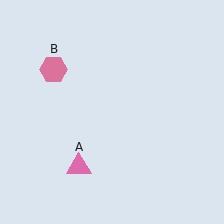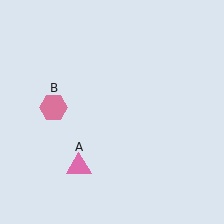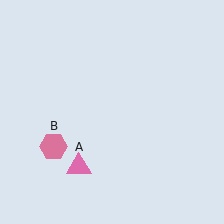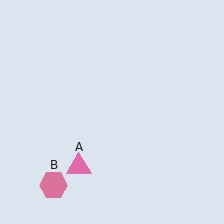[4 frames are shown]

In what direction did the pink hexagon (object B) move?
The pink hexagon (object B) moved down.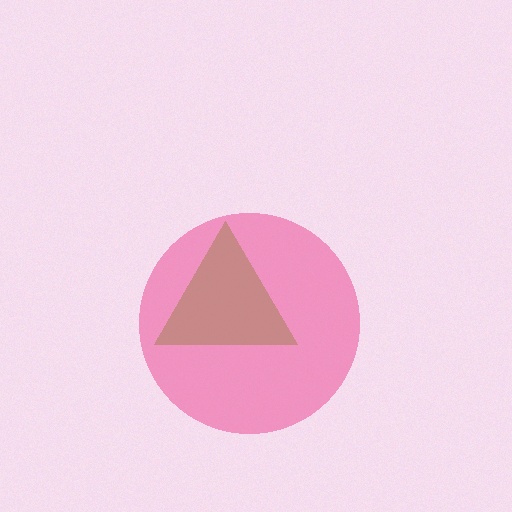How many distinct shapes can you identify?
There are 2 distinct shapes: a lime triangle, a pink circle.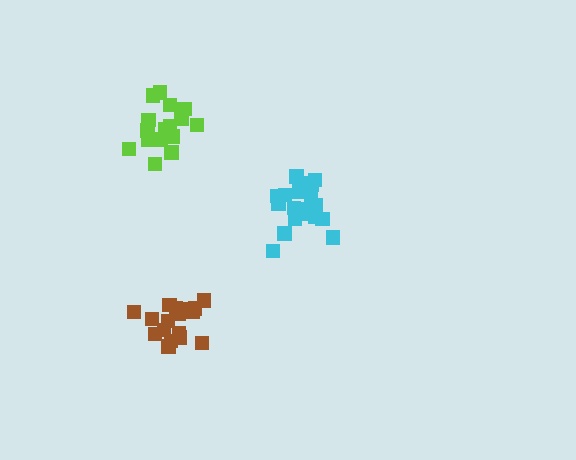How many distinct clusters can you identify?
There are 3 distinct clusters.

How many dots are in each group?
Group 1: 17 dots, Group 2: 19 dots, Group 3: 17 dots (53 total).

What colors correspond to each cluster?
The clusters are colored: brown, cyan, lime.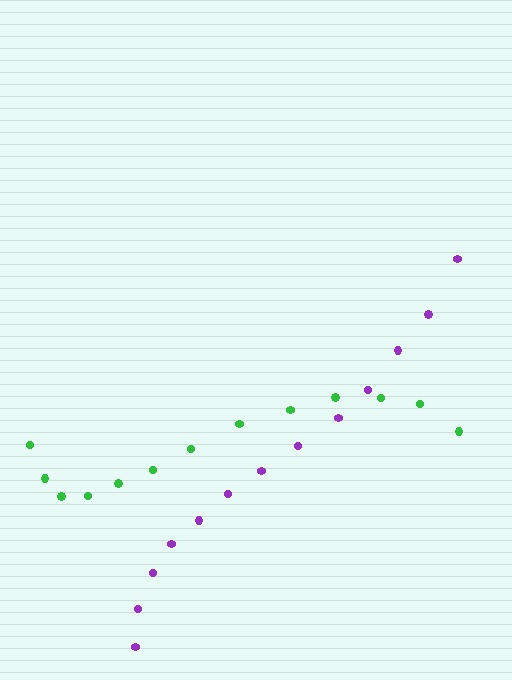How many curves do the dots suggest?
There are 2 distinct paths.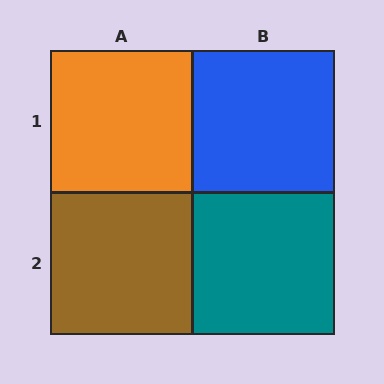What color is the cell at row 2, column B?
Teal.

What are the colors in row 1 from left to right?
Orange, blue.